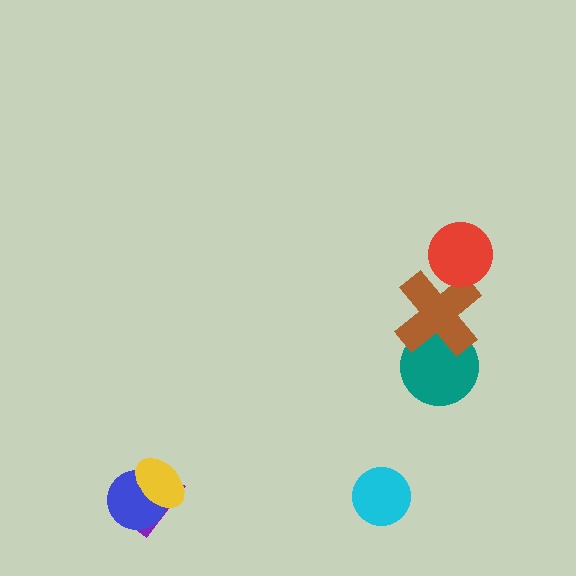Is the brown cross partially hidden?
Yes, it is partially covered by another shape.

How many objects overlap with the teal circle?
1 object overlaps with the teal circle.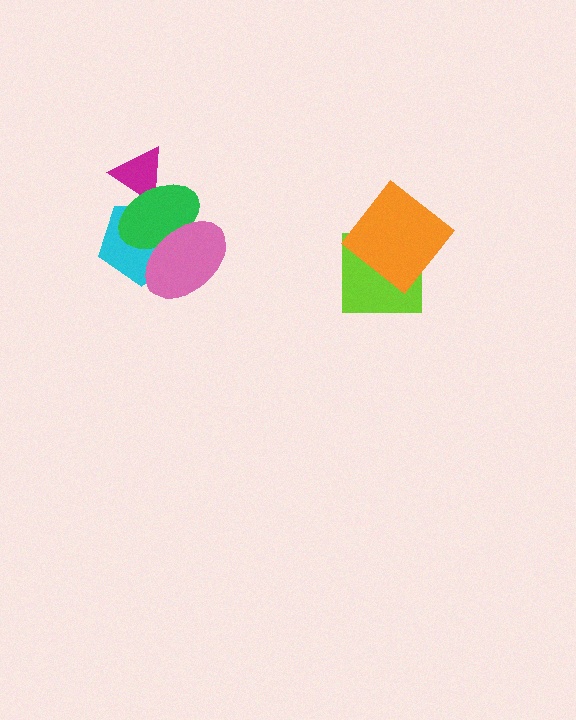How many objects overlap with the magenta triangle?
2 objects overlap with the magenta triangle.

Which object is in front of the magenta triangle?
The green ellipse is in front of the magenta triangle.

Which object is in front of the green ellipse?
The pink ellipse is in front of the green ellipse.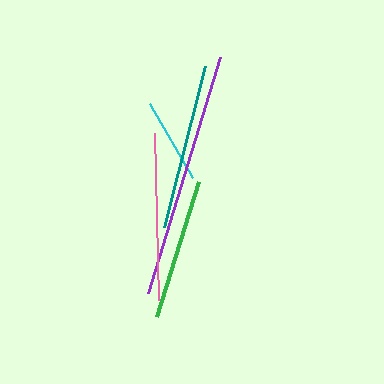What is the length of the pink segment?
The pink segment is approximately 167 pixels long.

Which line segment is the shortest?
The cyan line is the shortest at approximately 85 pixels.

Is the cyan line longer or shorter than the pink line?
The pink line is longer than the cyan line.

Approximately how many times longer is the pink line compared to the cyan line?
The pink line is approximately 2.0 times the length of the cyan line.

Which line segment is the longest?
The purple line is the longest at approximately 247 pixels.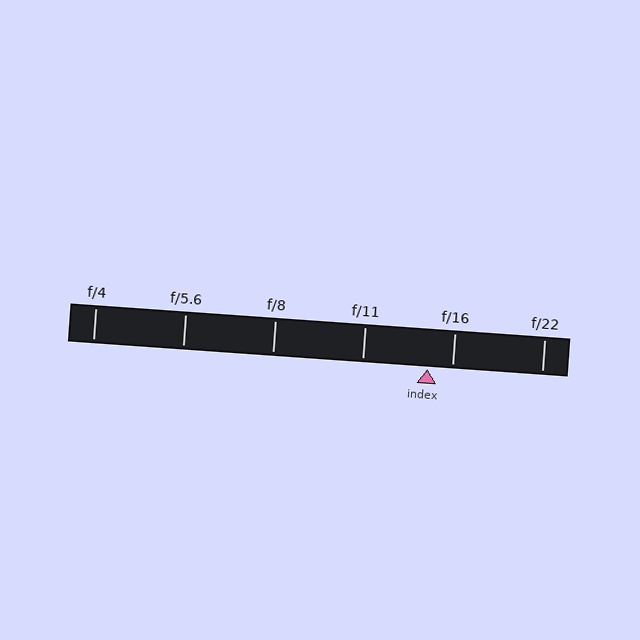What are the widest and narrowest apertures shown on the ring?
The widest aperture shown is f/4 and the narrowest is f/22.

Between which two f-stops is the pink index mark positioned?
The index mark is between f/11 and f/16.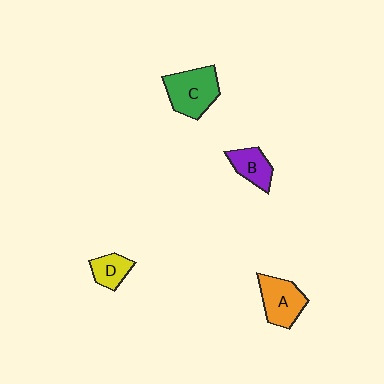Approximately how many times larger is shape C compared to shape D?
Approximately 1.9 times.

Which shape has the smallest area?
Shape D (yellow).